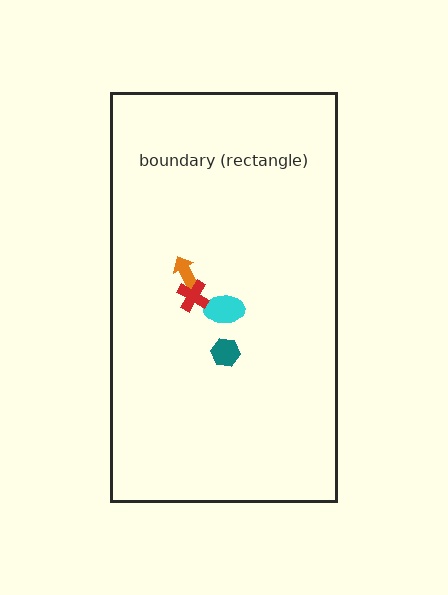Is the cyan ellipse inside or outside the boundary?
Inside.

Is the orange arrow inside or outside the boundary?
Inside.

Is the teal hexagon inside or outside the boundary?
Inside.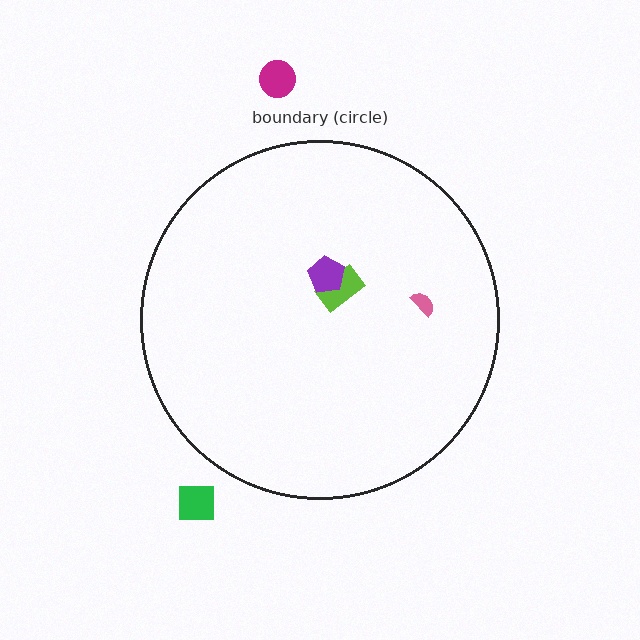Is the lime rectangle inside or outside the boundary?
Inside.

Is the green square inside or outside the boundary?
Outside.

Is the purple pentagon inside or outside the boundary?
Inside.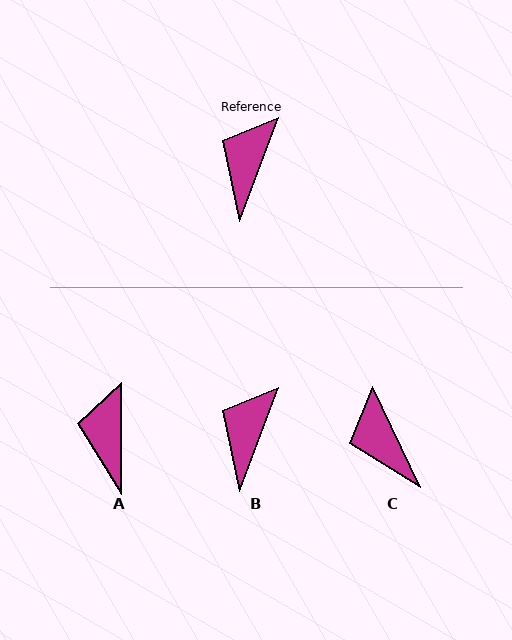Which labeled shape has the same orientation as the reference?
B.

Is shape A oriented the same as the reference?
No, it is off by about 21 degrees.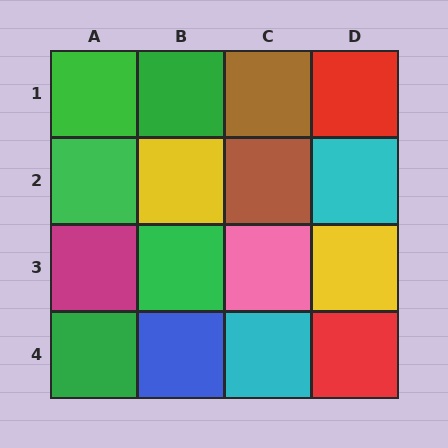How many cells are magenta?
1 cell is magenta.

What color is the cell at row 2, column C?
Brown.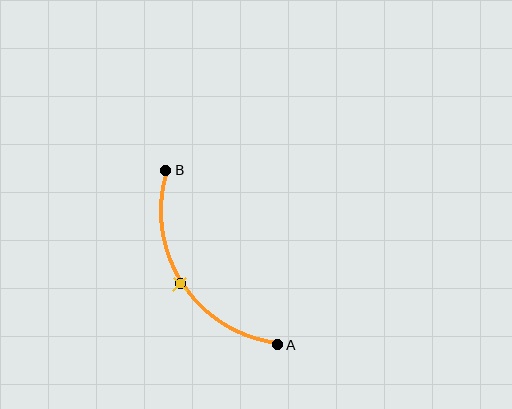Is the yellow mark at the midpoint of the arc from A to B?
Yes. The yellow mark lies on the arc at equal arc-length from both A and B — it is the arc midpoint.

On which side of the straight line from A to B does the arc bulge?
The arc bulges to the left of the straight line connecting A and B.